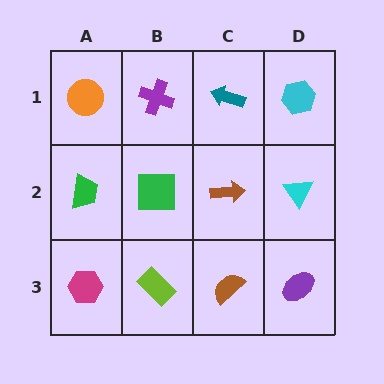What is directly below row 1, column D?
A cyan triangle.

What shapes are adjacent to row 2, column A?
An orange circle (row 1, column A), a magenta hexagon (row 3, column A), a green square (row 2, column B).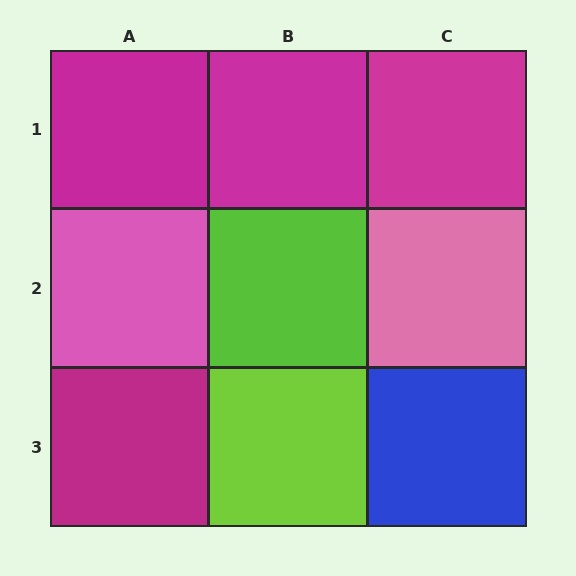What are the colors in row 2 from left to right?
Pink, lime, pink.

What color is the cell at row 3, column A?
Magenta.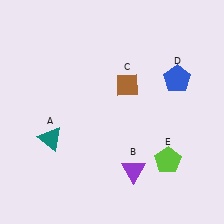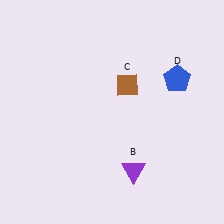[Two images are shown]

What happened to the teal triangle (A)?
The teal triangle (A) was removed in Image 2. It was in the bottom-left area of Image 1.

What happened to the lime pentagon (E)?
The lime pentagon (E) was removed in Image 2. It was in the bottom-right area of Image 1.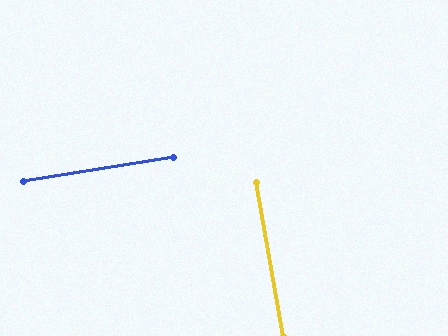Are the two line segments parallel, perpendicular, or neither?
Perpendicular — they meet at approximately 89°.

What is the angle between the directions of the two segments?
Approximately 89 degrees.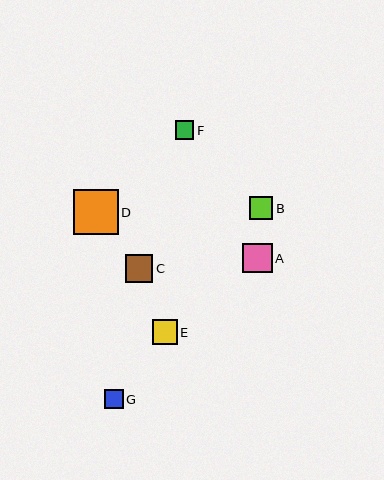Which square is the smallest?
Square F is the smallest with a size of approximately 18 pixels.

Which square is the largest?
Square D is the largest with a size of approximately 45 pixels.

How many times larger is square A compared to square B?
Square A is approximately 1.3 times the size of square B.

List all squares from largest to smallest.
From largest to smallest: D, A, C, E, B, G, F.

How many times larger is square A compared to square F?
Square A is approximately 1.6 times the size of square F.